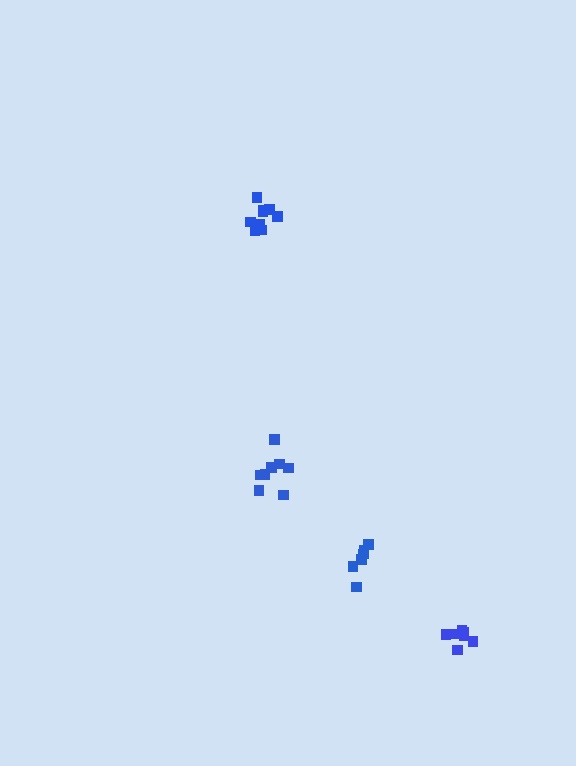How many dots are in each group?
Group 1: 7 dots, Group 2: 9 dots, Group 3: 8 dots, Group 4: 6 dots (30 total).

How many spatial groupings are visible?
There are 4 spatial groupings.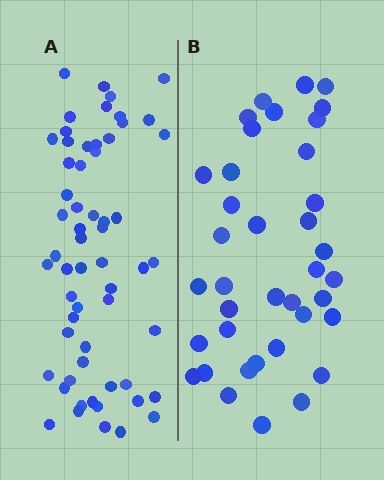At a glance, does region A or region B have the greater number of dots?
Region A (the left region) has more dots.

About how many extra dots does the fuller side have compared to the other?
Region A has approximately 20 more dots than region B.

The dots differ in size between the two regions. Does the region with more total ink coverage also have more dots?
No. Region B has more total ink coverage because its dots are larger, but region A actually contains more individual dots. Total area can be misleading — the number of items is what matters here.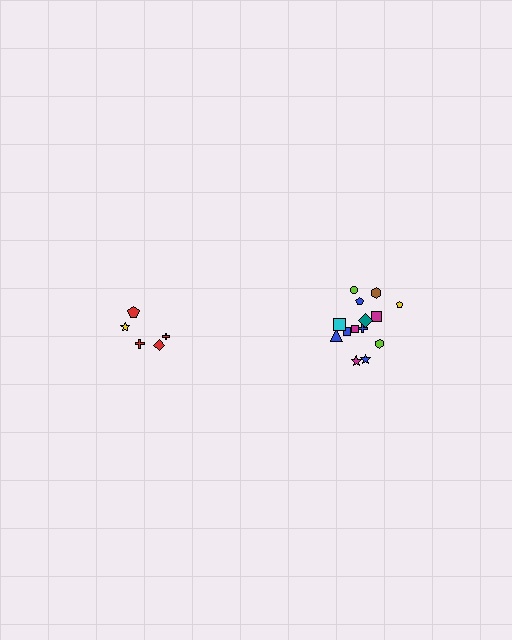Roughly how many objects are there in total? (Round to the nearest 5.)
Roughly 20 objects in total.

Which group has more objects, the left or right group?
The right group.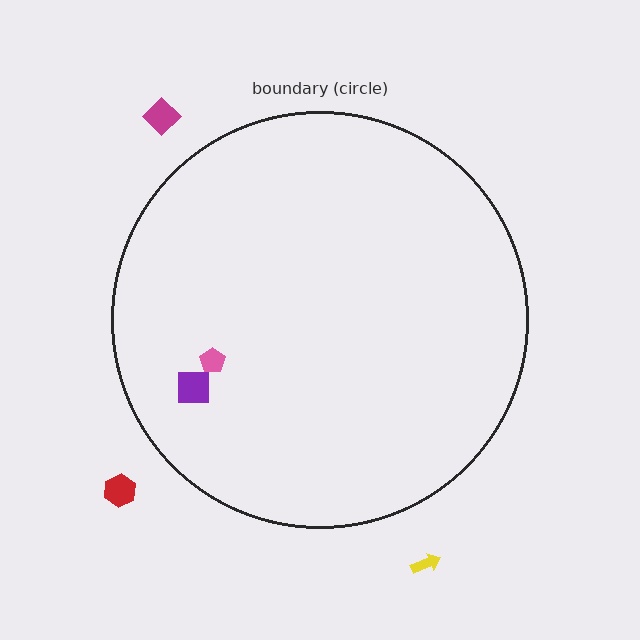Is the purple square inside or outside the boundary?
Inside.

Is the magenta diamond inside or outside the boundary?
Outside.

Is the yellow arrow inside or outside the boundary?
Outside.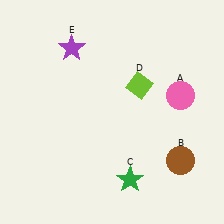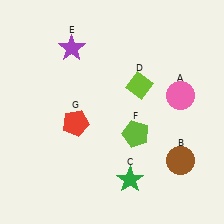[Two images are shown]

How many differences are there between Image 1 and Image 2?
There are 2 differences between the two images.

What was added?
A lime pentagon (F), a red pentagon (G) were added in Image 2.